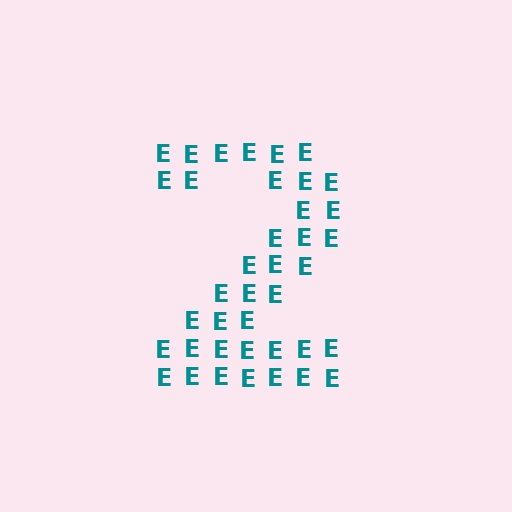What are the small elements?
The small elements are letter E's.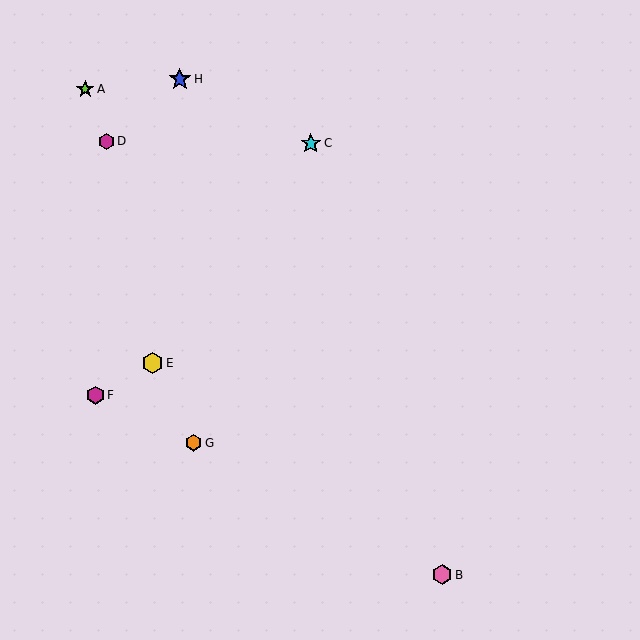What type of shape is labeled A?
Shape A is a lime star.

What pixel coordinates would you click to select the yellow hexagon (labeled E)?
Click at (153, 363) to select the yellow hexagon E.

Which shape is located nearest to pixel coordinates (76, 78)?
The lime star (labeled A) at (85, 89) is nearest to that location.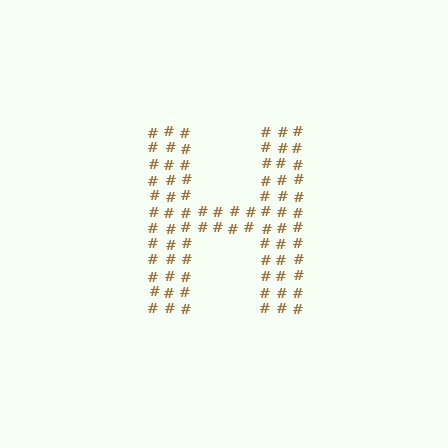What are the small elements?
The small elements are hash symbols.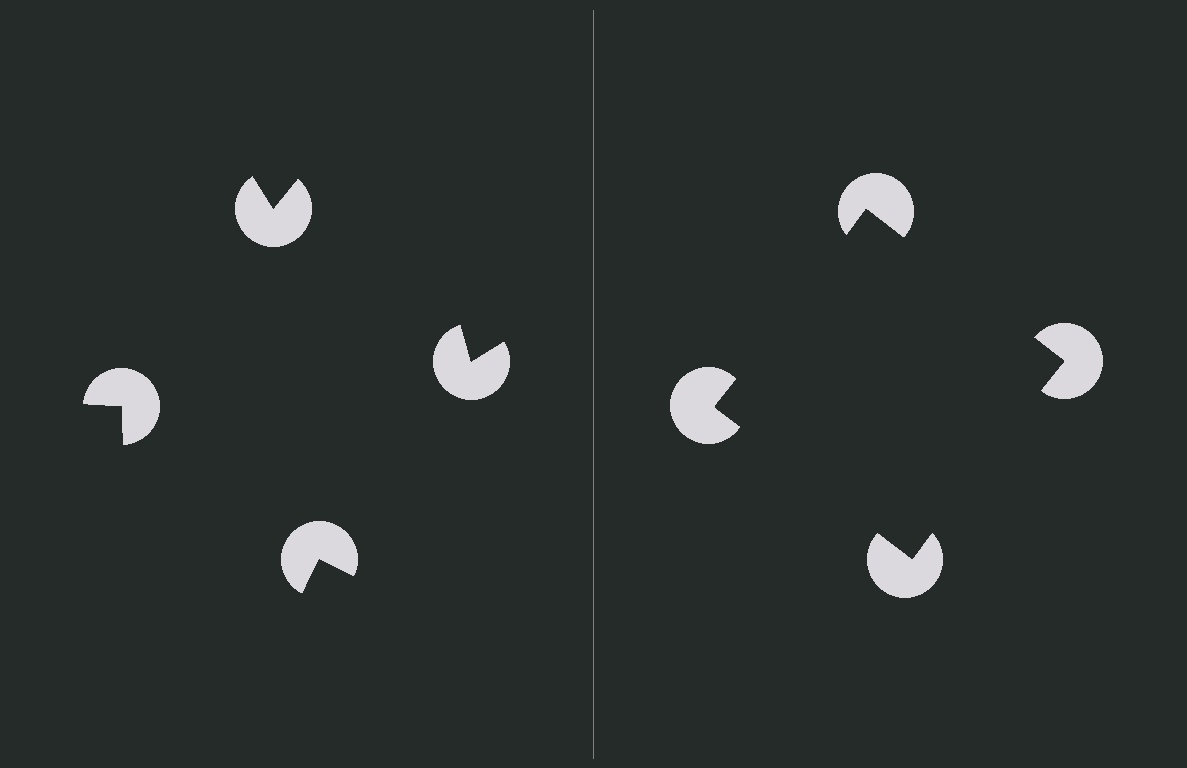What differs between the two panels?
The pac-man discs are positioned identically on both sides; only the wedge orientations differ. On the right they align to a square; on the left they are misaligned.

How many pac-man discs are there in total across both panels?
8 — 4 on each side.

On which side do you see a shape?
An illusory square appears on the right side. On the left side the wedge cuts are rotated, so no coherent shape forms.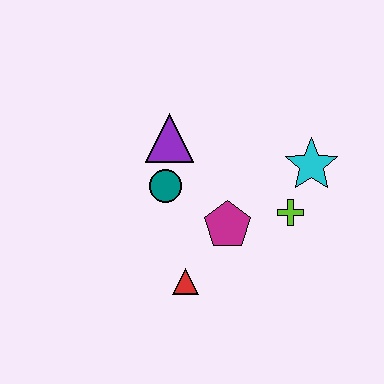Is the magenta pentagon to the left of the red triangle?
No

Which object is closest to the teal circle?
The purple triangle is closest to the teal circle.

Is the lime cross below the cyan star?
Yes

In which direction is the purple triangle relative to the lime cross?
The purple triangle is to the left of the lime cross.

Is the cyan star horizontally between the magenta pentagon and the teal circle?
No